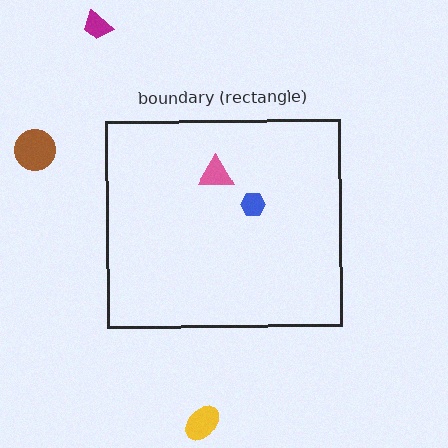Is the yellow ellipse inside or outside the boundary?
Outside.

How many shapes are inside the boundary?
2 inside, 3 outside.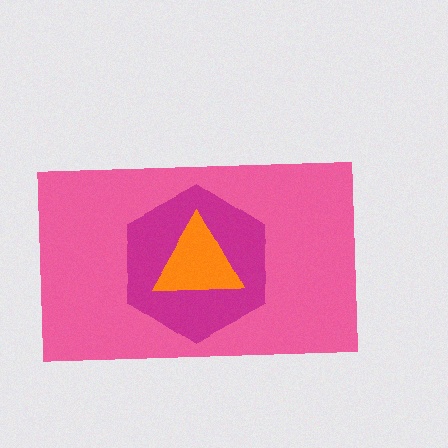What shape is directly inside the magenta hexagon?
The orange triangle.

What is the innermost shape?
The orange triangle.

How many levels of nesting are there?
3.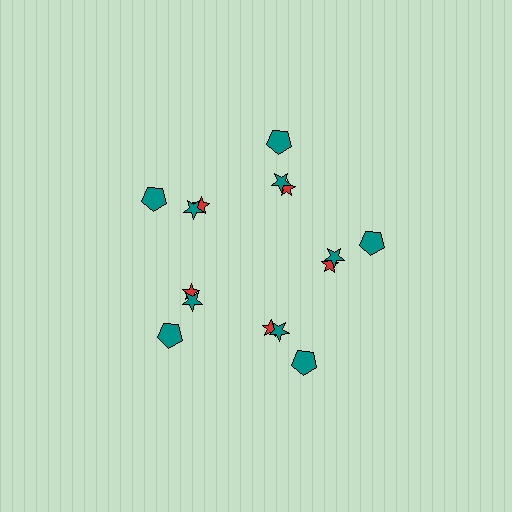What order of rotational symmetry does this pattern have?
This pattern has 5-fold rotational symmetry.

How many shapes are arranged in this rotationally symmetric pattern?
There are 15 shapes, arranged in 5 groups of 3.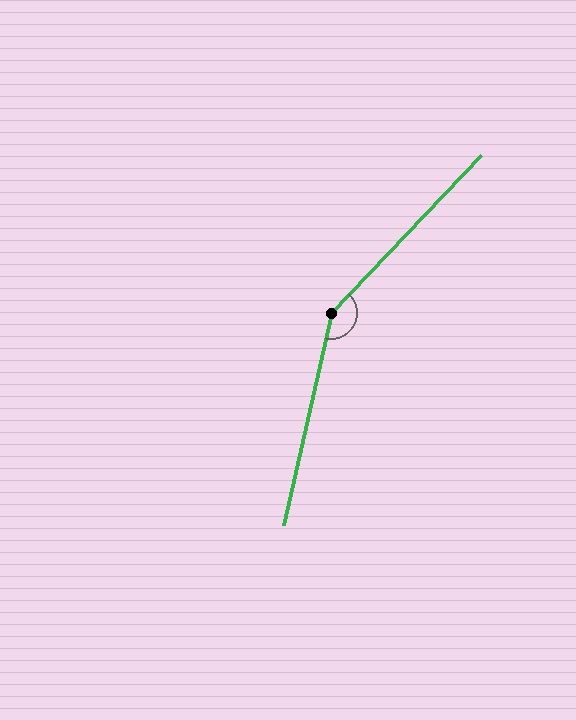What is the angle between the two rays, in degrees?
Approximately 149 degrees.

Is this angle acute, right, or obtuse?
It is obtuse.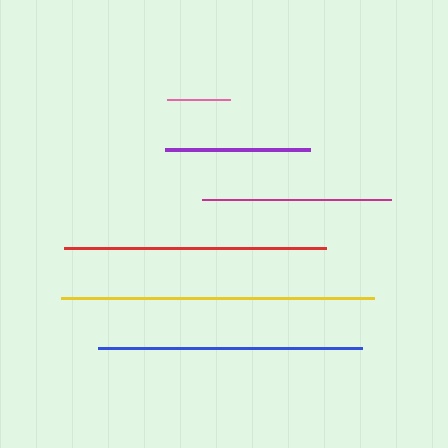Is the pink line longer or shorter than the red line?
The red line is longer than the pink line.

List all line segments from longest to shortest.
From longest to shortest: yellow, blue, red, magenta, purple, pink.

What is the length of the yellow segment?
The yellow segment is approximately 312 pixels long.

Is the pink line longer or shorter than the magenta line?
The magenta line is longer than the pink line.